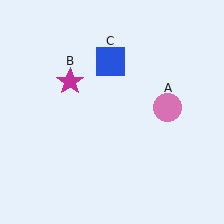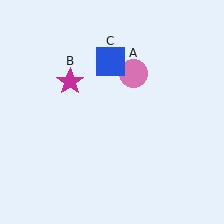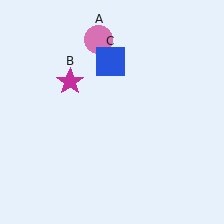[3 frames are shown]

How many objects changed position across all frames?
1 object changed position: pink circle (object A).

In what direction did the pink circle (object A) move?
The pink circle (object A) moved up and to the left.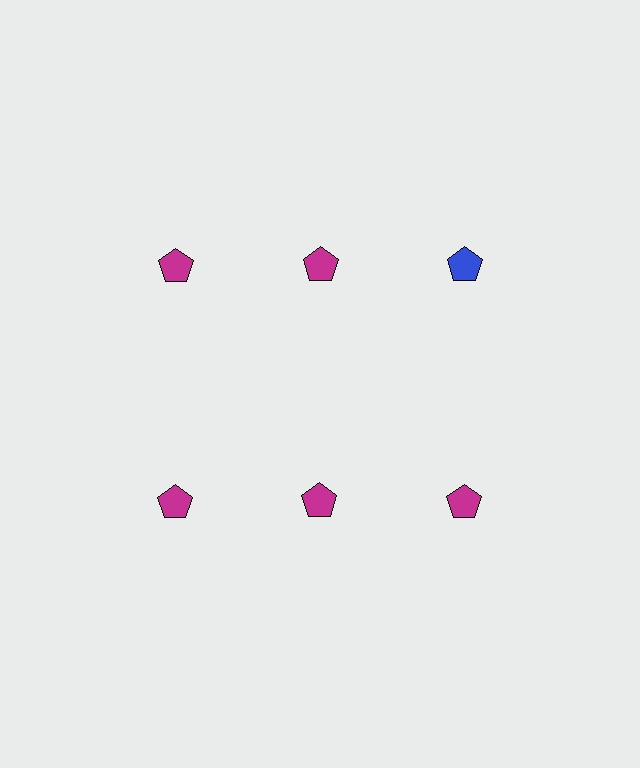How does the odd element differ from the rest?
It has a different color: blue instead of magenta.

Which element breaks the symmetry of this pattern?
The blue pentagon in the top row, center column breaks the symmetry. All other shapes are magenta pentagons.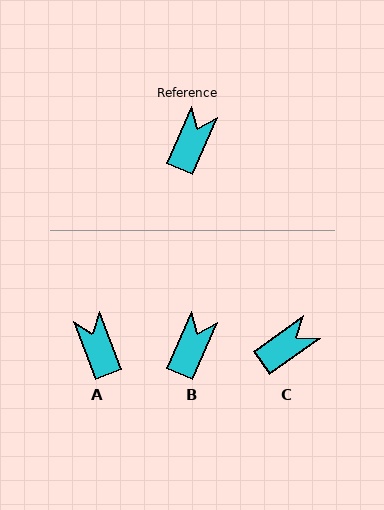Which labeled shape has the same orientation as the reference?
B.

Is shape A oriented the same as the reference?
No, it is off by about 45 degrees.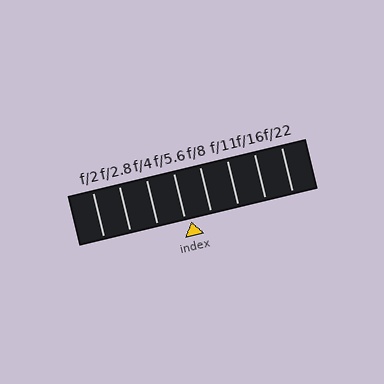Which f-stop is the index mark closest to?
The index mark is closest to f/5.6.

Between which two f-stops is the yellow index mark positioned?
The index mark is between f/5.6 and f/8.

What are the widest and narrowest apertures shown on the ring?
The widest aperture shown is f/2 and the narrowest is f/22.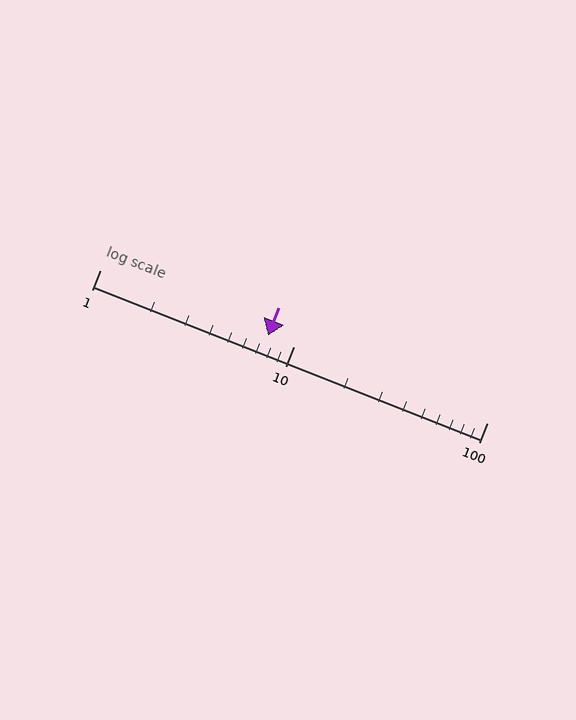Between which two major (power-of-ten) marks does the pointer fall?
The pointer is between 1 and 10.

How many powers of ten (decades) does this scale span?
The scale spans 2 decades, from 1 to 100.